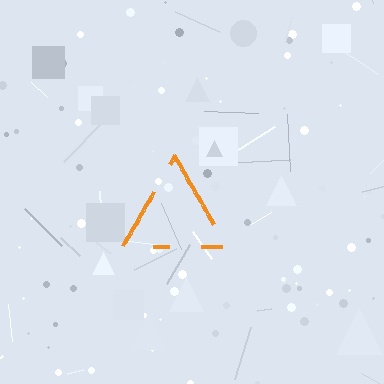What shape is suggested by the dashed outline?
The dashed outline suggests a triangle.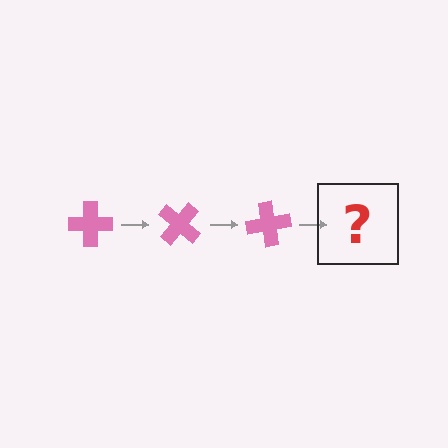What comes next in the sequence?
The next element should be a pink cross rotated 120 degrees.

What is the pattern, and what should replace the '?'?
The pattern is that the cross rotates 40 degrees each step. The '?' should be a pink cross rotated 120 degrees.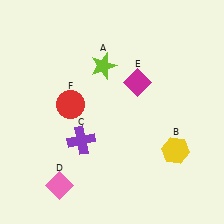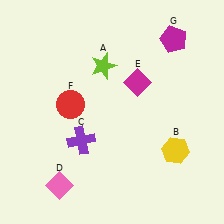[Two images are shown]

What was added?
A magenta pentagon (G) was added in Image 2.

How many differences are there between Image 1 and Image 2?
There is 1 difference between the two images.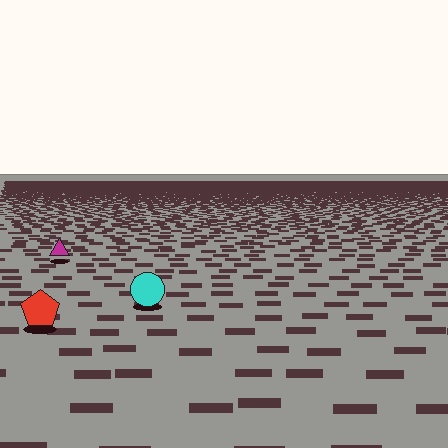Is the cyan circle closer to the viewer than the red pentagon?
No. The red pentagon is closer — you can tell from the texture gradient: the ground texture is coarser near it.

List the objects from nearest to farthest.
From nearest to farthest: the red pentagon, the cyan circle, the magenta triangle.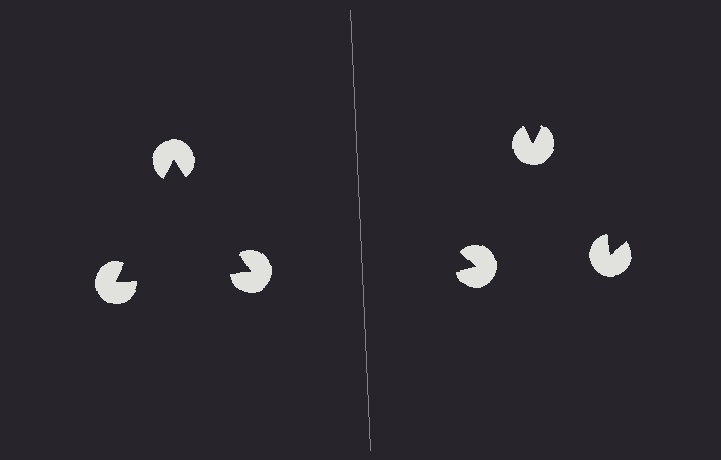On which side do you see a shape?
An illusory triangle appears on the left side. On the right side the wedge cuts are rotated, so no coherent shape forms.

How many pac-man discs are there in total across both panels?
6 — 3 on each side.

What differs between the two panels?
The pac-man discs are positioned identically on both sides; only the wedge orientations differ. On the left they align to a triangle; on the right they are misaligned.